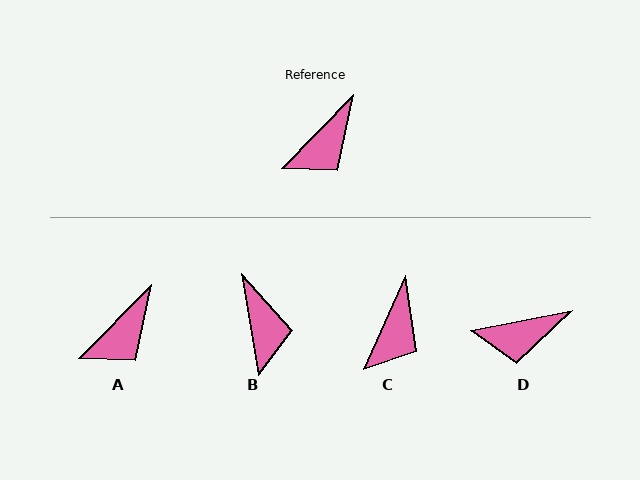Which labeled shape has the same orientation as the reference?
A.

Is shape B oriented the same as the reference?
No, it is off by about 54 degrees.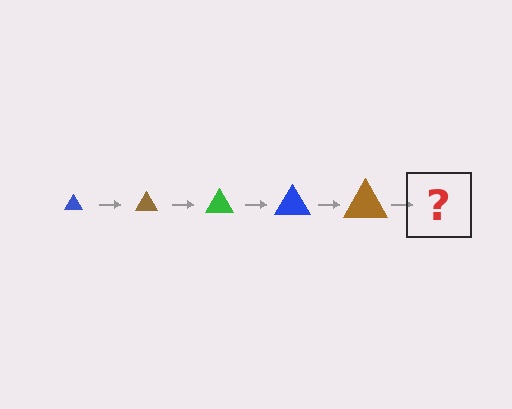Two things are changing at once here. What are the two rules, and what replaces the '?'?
The two rules are that the triangle grows larger each step and the color cycles through blue, brown, and green. The '?' should be a green triangle, larger than the previous one.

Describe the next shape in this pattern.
It should be a green triangle, larger than the previous one.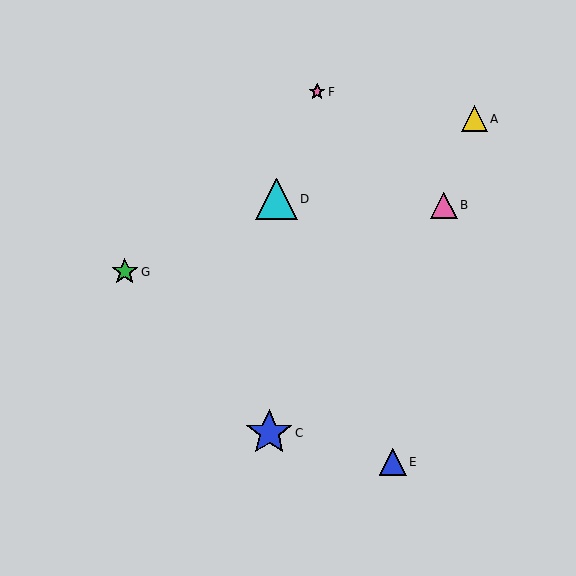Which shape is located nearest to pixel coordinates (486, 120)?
The yellow triangle (labeled A) at (474, 119) is nearest to that location.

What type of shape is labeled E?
Shape E is a blue triangle.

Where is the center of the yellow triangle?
The center of the yellow triangle is at (474, 119).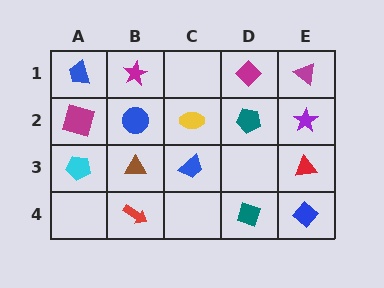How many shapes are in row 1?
4 shapes.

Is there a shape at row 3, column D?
No, that cell is empty.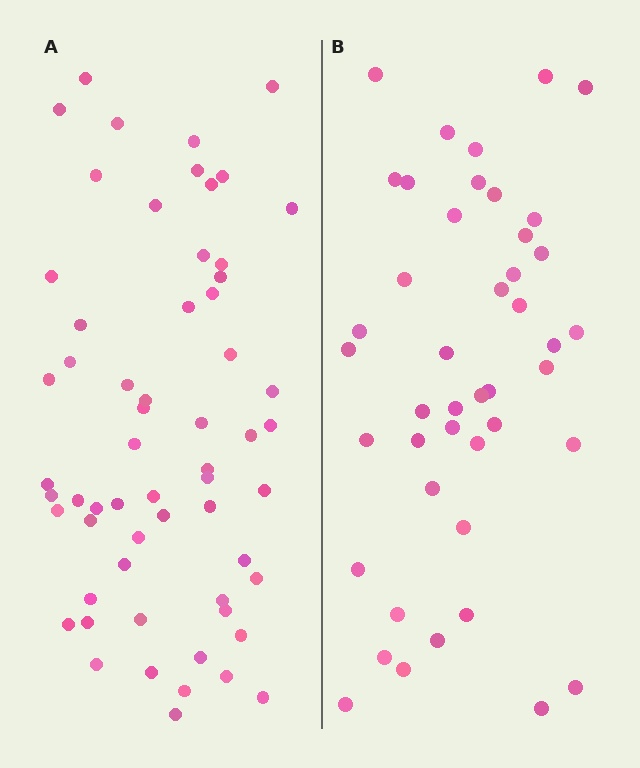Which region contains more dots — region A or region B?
Region A (the left region) has more dots.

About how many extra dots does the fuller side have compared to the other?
Region A has approximately 15 more dots than region B.